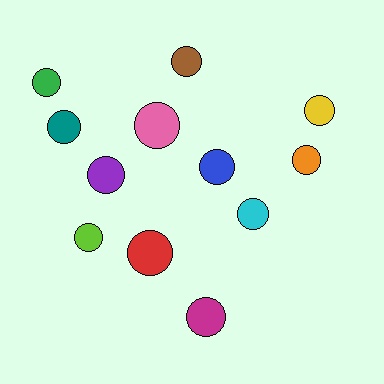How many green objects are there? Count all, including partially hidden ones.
There is 1 green object.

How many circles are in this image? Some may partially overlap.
There are 12 circles.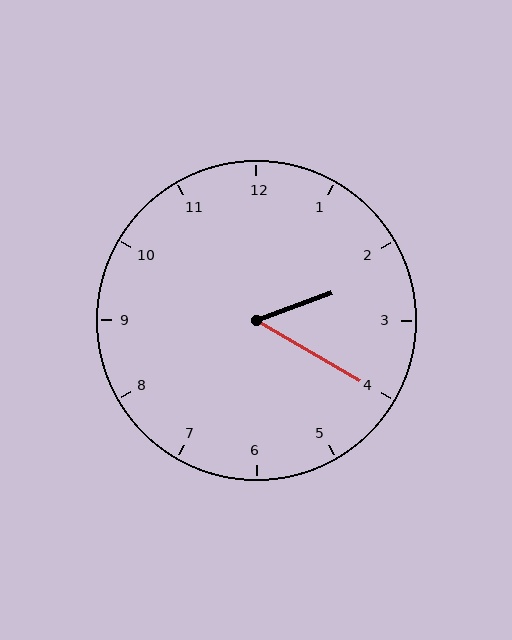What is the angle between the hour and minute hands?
Approximately 50 degrees.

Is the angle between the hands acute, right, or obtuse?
It is acute.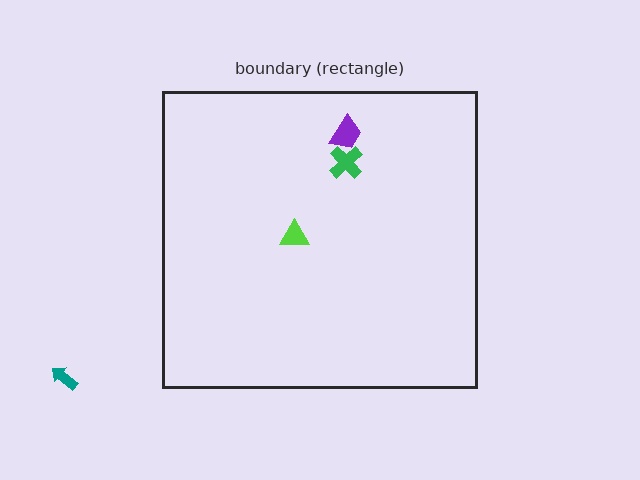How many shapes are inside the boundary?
3 inside, 1 outside.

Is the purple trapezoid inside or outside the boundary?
Inside.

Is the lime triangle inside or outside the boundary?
Inside.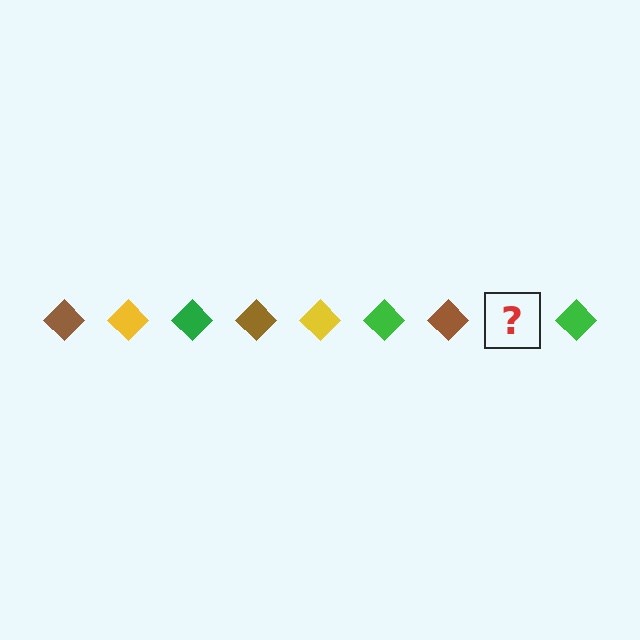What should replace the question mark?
The question mark should be replaced with a yellow diamond.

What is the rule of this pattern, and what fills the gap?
The rule is that the pattern cycles through brown, yellow, green diamonds. The gap should be filled with a yellow diamond.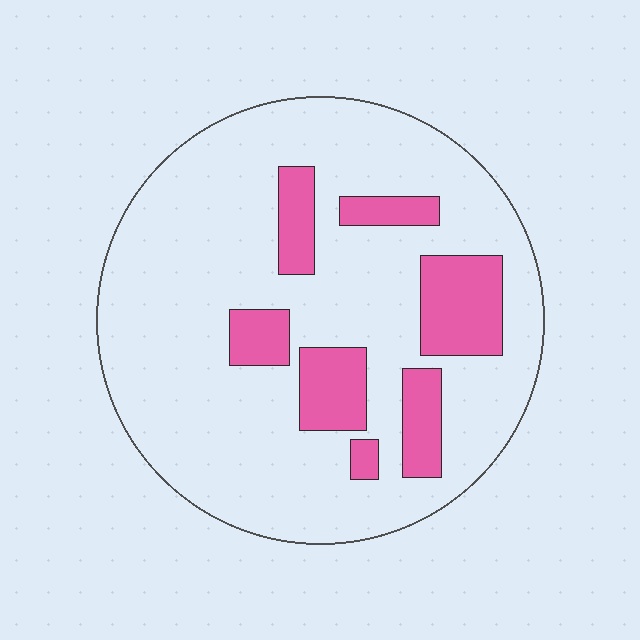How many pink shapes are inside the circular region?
7.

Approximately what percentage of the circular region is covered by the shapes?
Approximately 20%.